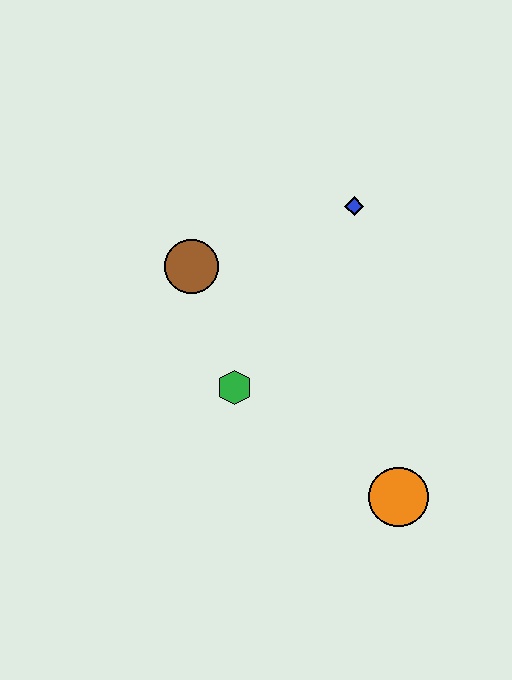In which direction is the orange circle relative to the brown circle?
The orange circle is below the brown circle.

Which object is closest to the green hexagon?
The brown circle is closest to the green hexagon.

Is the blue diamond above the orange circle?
Yes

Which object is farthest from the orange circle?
The brown circle is farthest from the orange circle.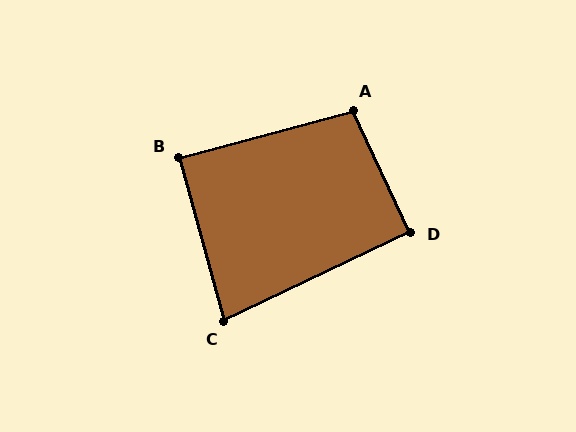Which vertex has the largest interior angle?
A, at approximately 100 degrees.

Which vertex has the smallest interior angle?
C, at approximately 80 degrees.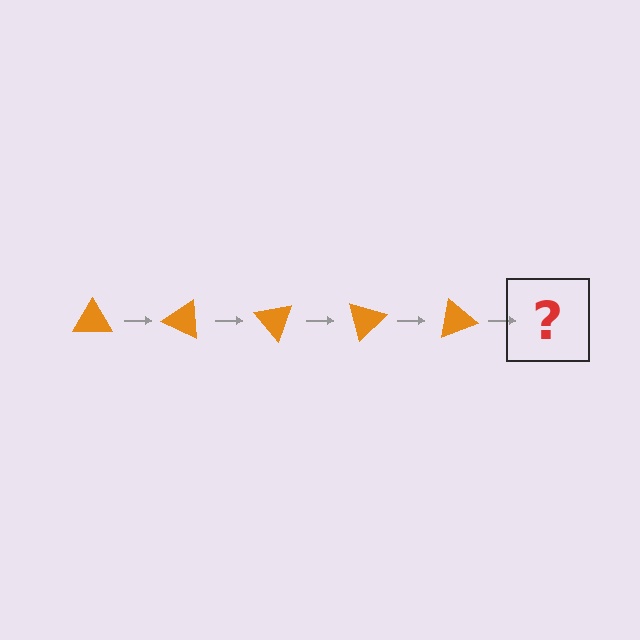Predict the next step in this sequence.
The next step is an orange triangle rotated 125 degrees.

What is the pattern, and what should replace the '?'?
The pattern is that the triangle rotates 25 degrees each step. The '?' should be an orange triangle rotated 125 degrees.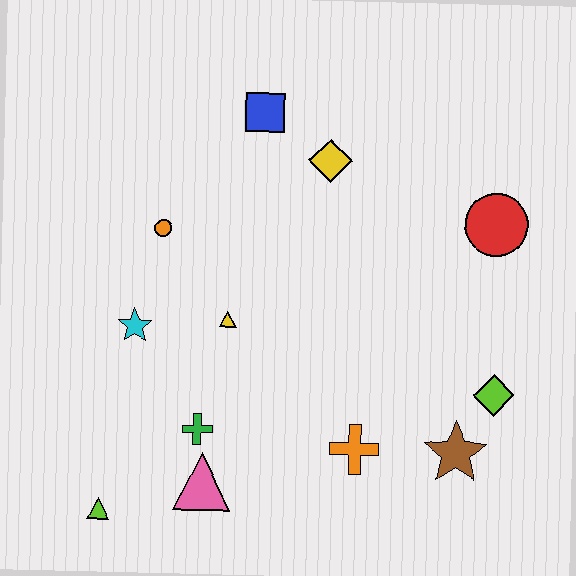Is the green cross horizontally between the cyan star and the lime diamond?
Yes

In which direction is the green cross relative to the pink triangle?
The green cross is above the pink triangle.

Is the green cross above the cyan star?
No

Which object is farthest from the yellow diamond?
The lime triangle is farthest from the yellow diamond.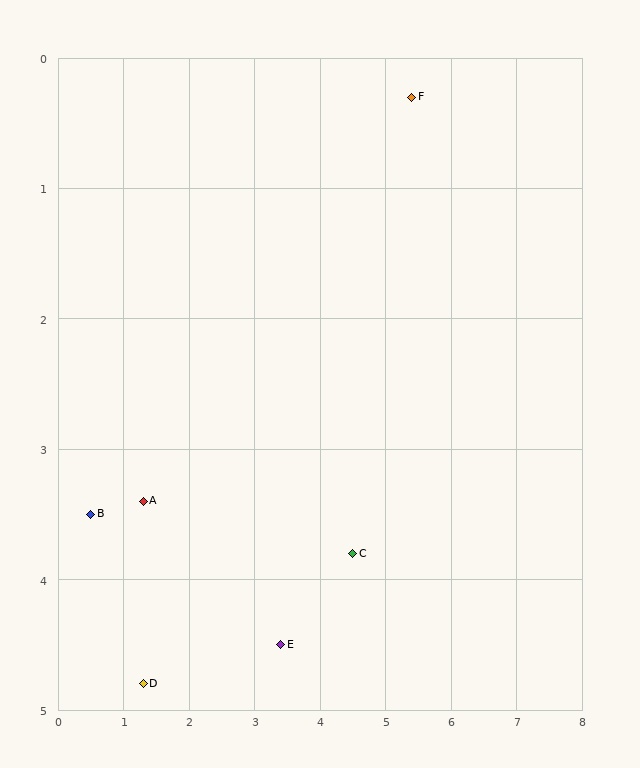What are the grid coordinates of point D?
Point D is at approximately (1.3, 4.8).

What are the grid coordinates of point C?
Point C is at approximately (4.5, 3.8).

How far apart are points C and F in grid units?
Points C and F are about 3.6 grid units apart.